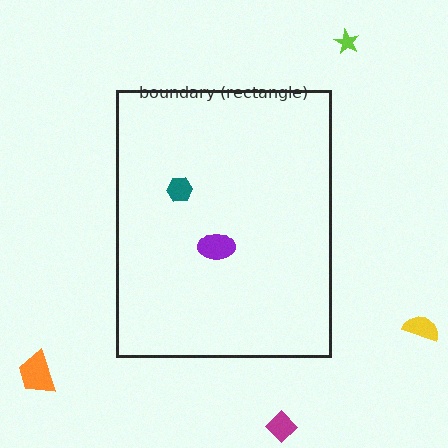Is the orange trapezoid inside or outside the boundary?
Outside.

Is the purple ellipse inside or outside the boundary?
Inside.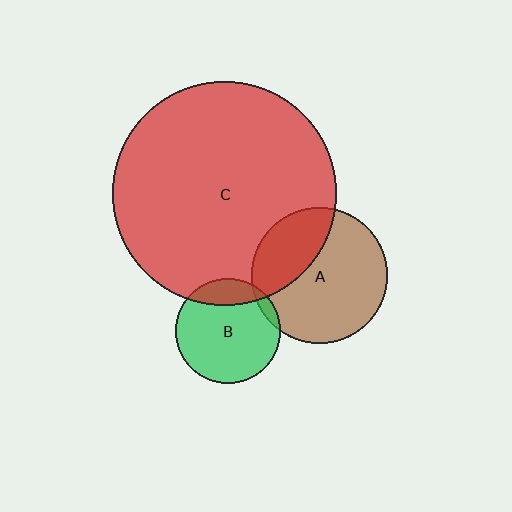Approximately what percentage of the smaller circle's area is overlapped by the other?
Approximately 30%.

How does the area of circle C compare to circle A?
Approximately 2.7 times.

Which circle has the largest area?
Circle C (red).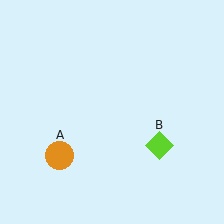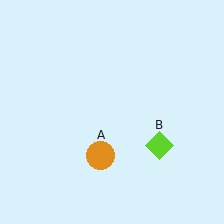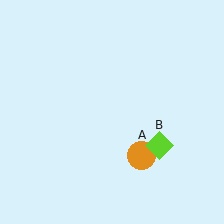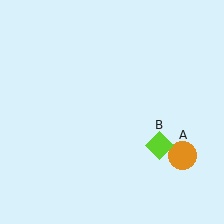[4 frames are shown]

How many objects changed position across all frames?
1 object changed position: orange circle (object A).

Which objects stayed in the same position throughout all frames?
Lime diamond (object B) remained stationary.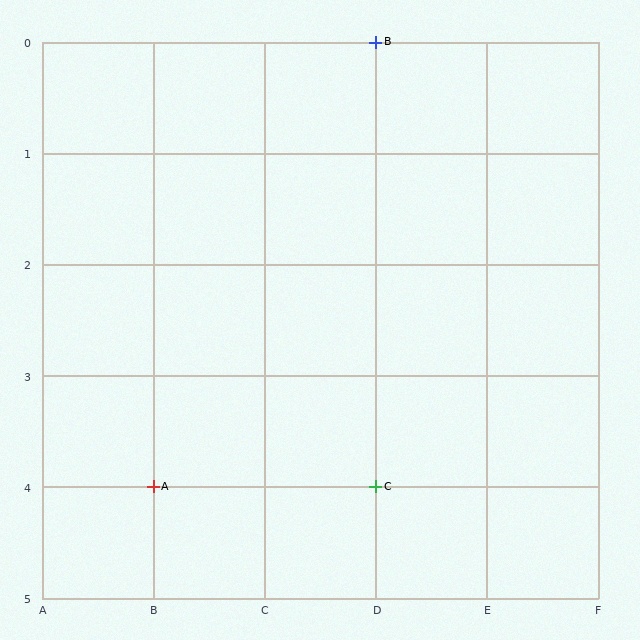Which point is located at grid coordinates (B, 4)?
Point A is at (B, 4).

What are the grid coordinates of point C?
Point C is at grid coordinates (D, 4).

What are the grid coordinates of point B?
Point B is at grid coordinates (D, 0).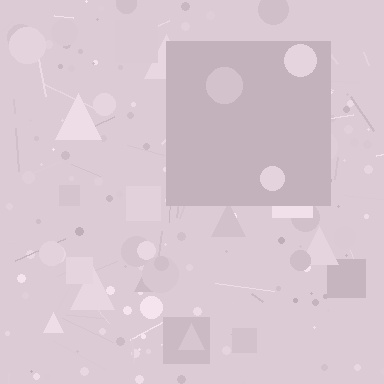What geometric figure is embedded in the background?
A square is embedded in the background.